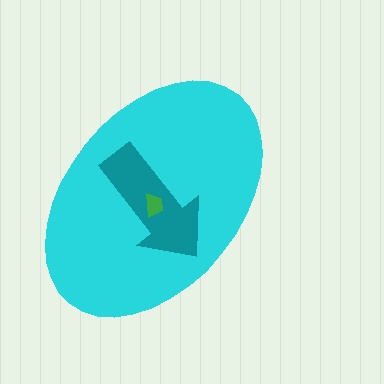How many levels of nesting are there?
3.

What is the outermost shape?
The cyan ellipse.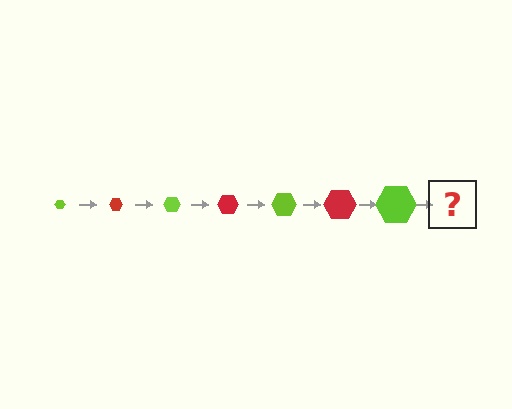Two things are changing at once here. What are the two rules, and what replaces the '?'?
The two rules are that the hexagon grows larger each step and the color cycles through lime and red. The '?' should be a red hexagon, larger than the previous one.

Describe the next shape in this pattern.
It should be a red hexagon, larger than the previous one.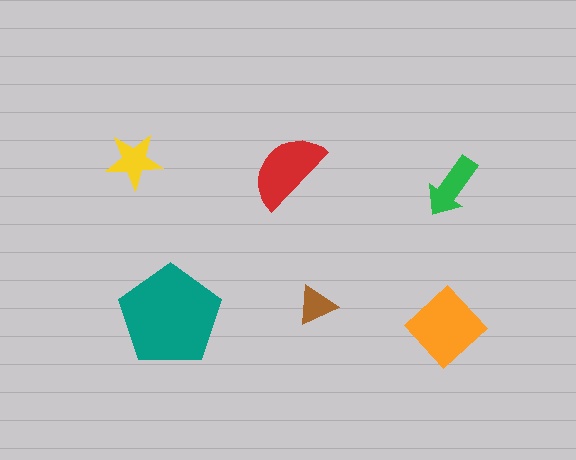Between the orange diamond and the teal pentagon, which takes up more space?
The teal pentagon.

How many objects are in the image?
There are 6 objects in the image.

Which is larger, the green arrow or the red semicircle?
The red semicircle.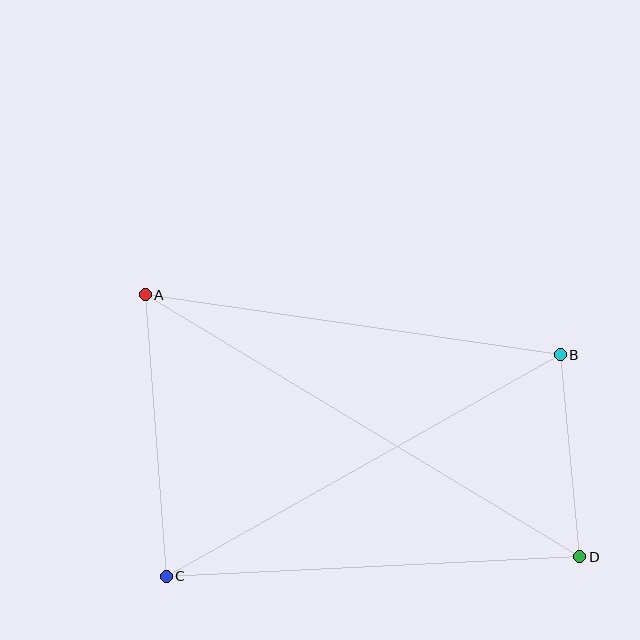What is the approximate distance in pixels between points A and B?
The distance between A and B is approximately 419 pixels.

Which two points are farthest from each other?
Points A and D are farthest from each other.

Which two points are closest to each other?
Points B and D are closest to each other.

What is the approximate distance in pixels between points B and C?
The distance between B and C is approximately 452 pixels.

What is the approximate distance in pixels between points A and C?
The distance between A and C is approximately 282 pixels.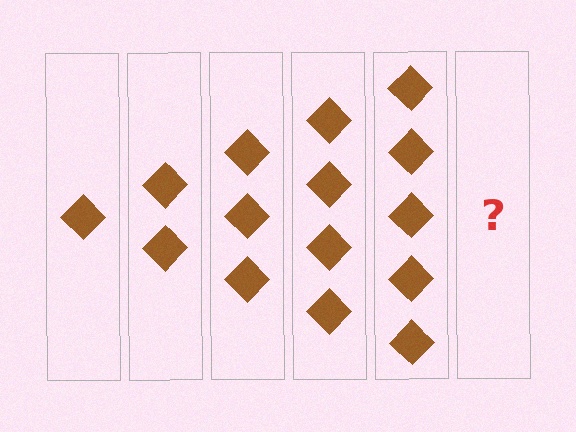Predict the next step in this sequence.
The next step is 6 diamonds.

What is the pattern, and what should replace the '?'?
The pattern is that each step adds one more diamond. The '?' should be 6 diamonds.